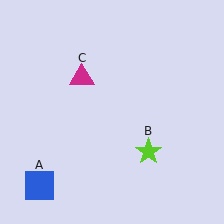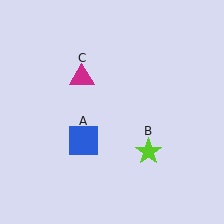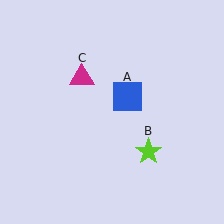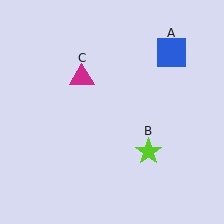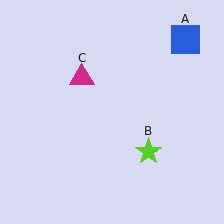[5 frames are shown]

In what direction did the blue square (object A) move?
The blue square (object A) moved up and to the right.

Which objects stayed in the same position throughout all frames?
Lime star (object B) and magenta triangle (object C) remained stationary.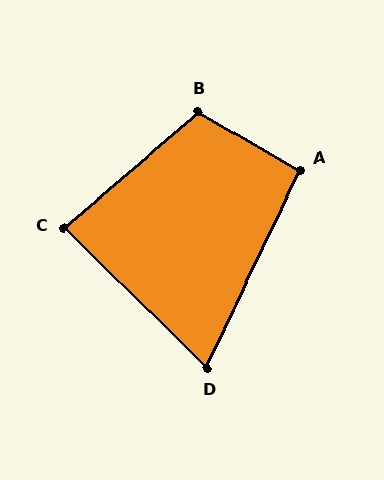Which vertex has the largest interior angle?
B, at approximately 109 degrees.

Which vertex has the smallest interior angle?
D, at approximately 71 degrees.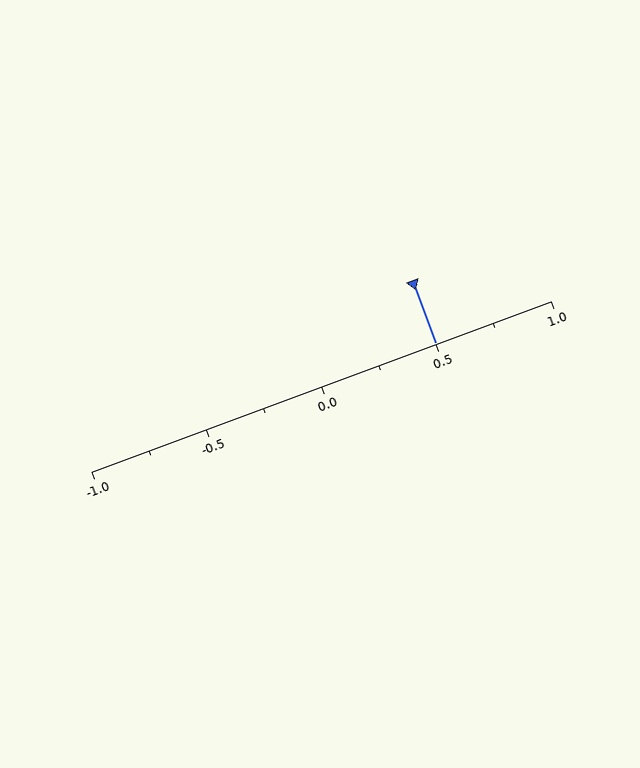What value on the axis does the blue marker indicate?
The marker indicates approximately 0.5.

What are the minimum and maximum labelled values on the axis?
The axis runs from -1.0 to 1.0.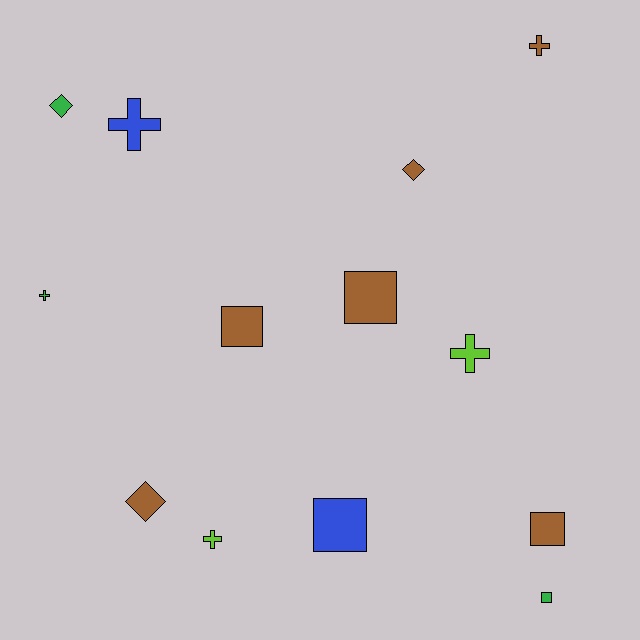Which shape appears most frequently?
Square, with 5 objects.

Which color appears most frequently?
Brown, with 6 objects.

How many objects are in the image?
There are 13 objects.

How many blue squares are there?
There is 1 blue square.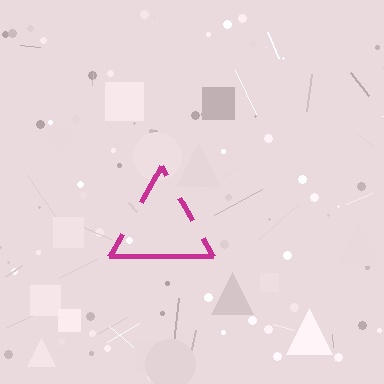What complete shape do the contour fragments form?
The contour fragments form a triangle.